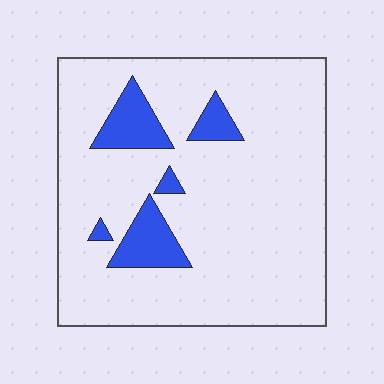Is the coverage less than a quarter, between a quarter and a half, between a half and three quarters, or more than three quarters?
Less than a quarter.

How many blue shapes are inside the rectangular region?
5.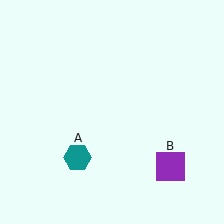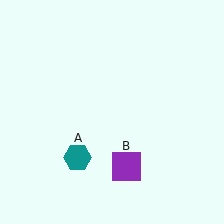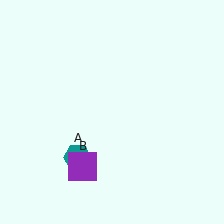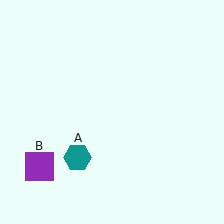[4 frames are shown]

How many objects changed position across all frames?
1 object changed position: purple square (object B).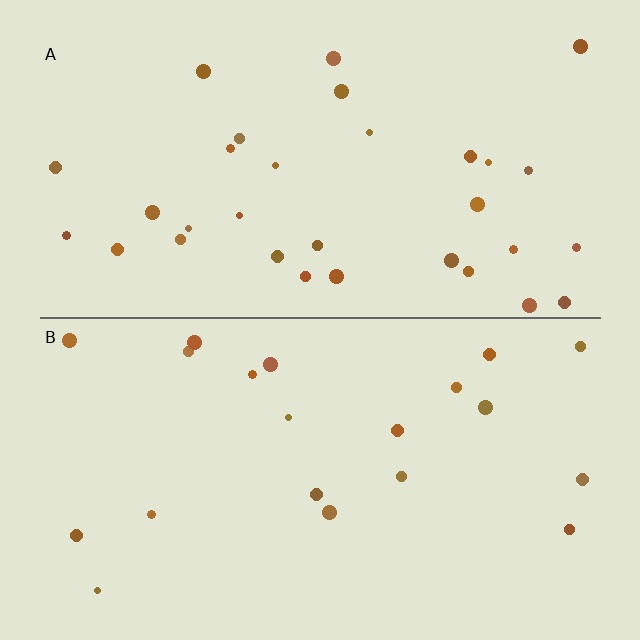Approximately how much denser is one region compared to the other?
Approximately 1.6× — region A over region B.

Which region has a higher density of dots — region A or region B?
A (the top).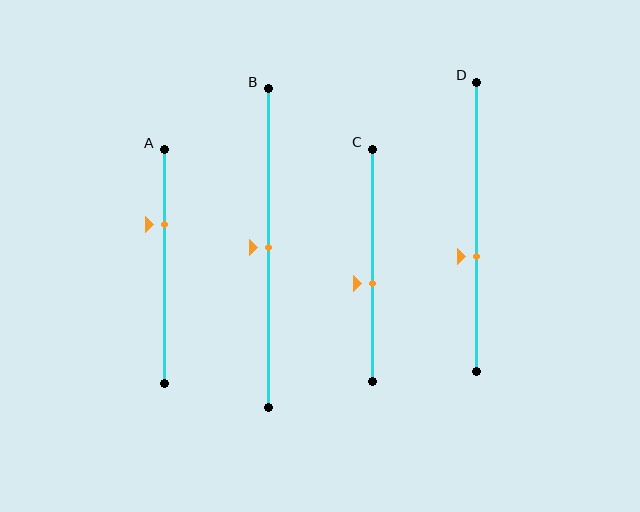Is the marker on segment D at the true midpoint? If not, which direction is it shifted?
No, the marker on segment D is shifted downward by about 10% of the segment length.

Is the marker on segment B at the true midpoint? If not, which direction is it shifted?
Yes, the marker on segment B is at the true midpoint.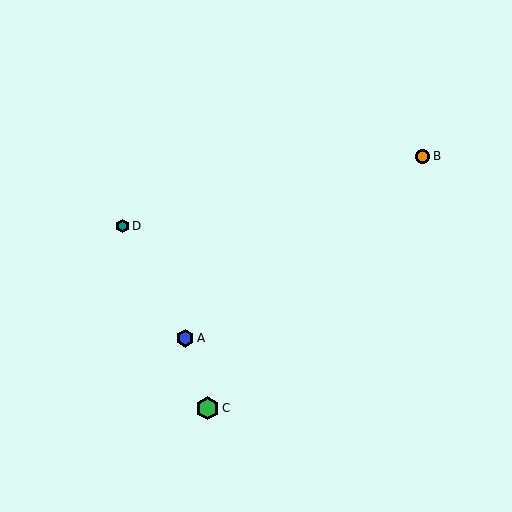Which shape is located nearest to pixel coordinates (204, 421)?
The green hexagon (labeled C) at (208, 408) is nearest to that location.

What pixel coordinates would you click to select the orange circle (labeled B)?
Click at (423, 156) to select the orange circle B.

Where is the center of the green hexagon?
The center of the green hexagon is at (208, 408).